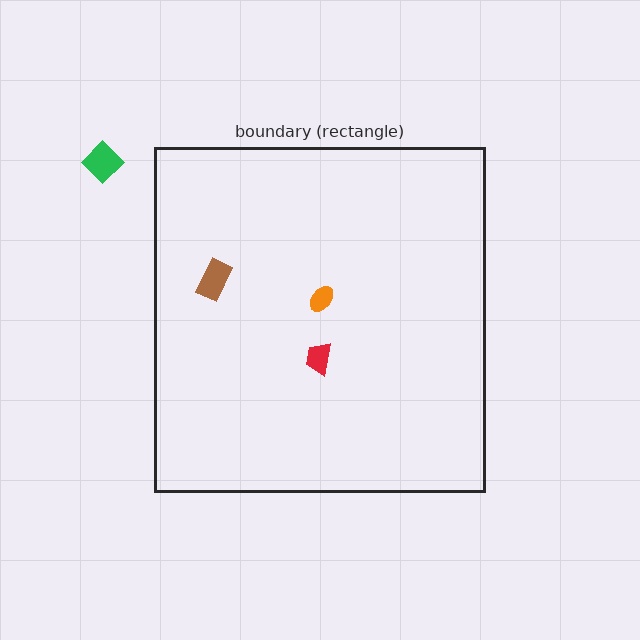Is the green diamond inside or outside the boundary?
Outside.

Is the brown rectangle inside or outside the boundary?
Inside.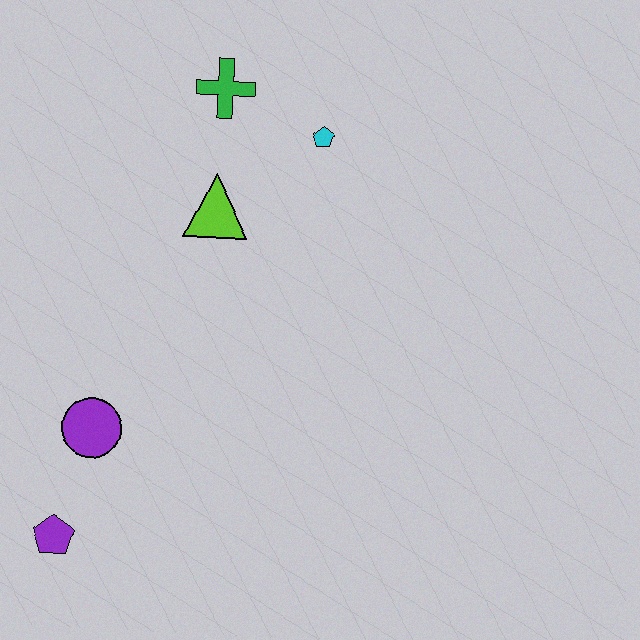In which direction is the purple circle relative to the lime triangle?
The purple circle is below the lime triangle.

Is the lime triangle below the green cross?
Yes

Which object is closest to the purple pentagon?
The purple circle is closest to the purple pentagon.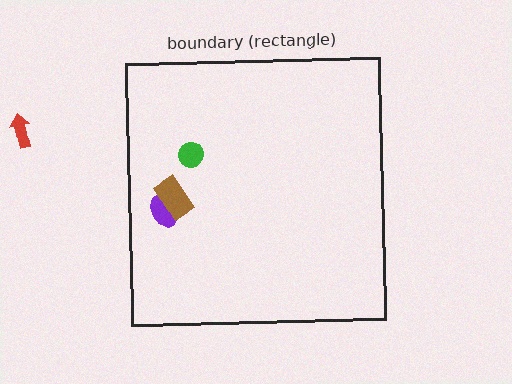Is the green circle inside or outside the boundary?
Inside.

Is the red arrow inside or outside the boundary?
Outside.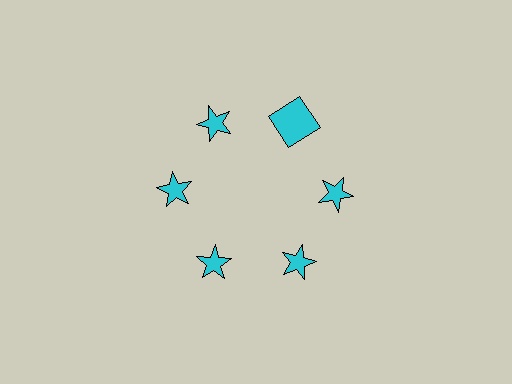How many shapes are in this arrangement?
There are 6 shapes arranged in a ring pattern.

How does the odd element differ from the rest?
It has a different shape: square instead of star.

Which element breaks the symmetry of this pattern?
The cyan square at roughly the 1 o'clock position breaks the symmetry. All other shapes are cyan stars.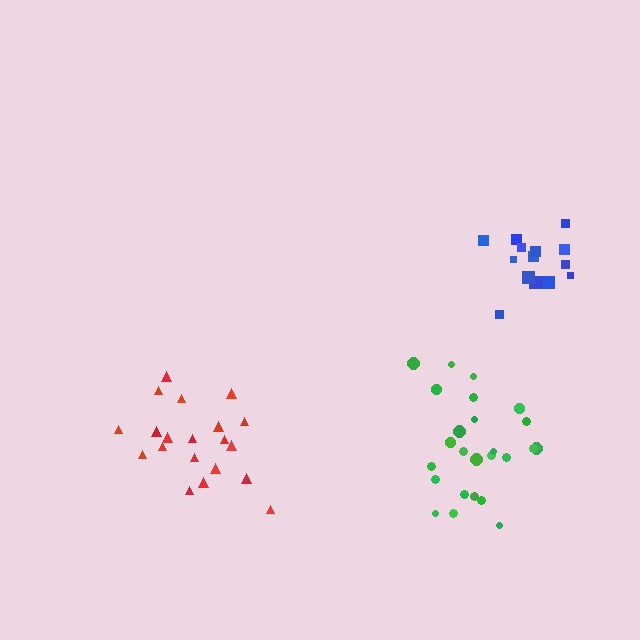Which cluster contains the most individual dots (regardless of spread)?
Green (25).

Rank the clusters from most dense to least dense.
blue, red, green.